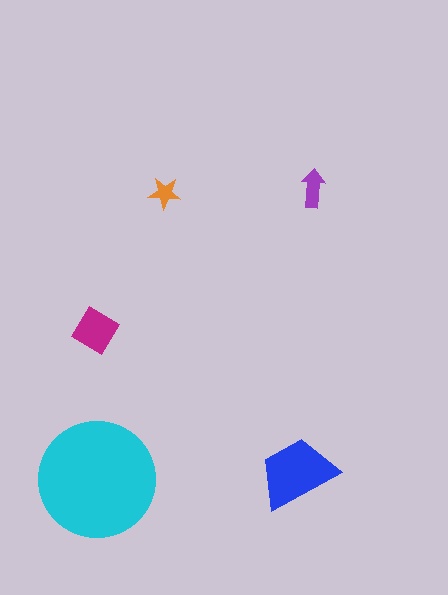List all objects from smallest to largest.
The orange star, the purple arrow, the magenta diamond, the blue trapezoid, the cyan circle.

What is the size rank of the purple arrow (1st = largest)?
4th.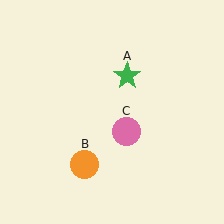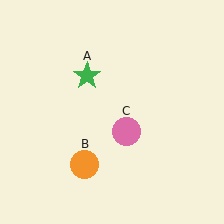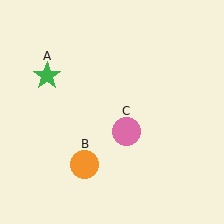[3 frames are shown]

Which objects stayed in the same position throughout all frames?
Orange circle (object B) and pink circle (object C) remained stationary.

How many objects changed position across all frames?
1 object changed position: green star (object A).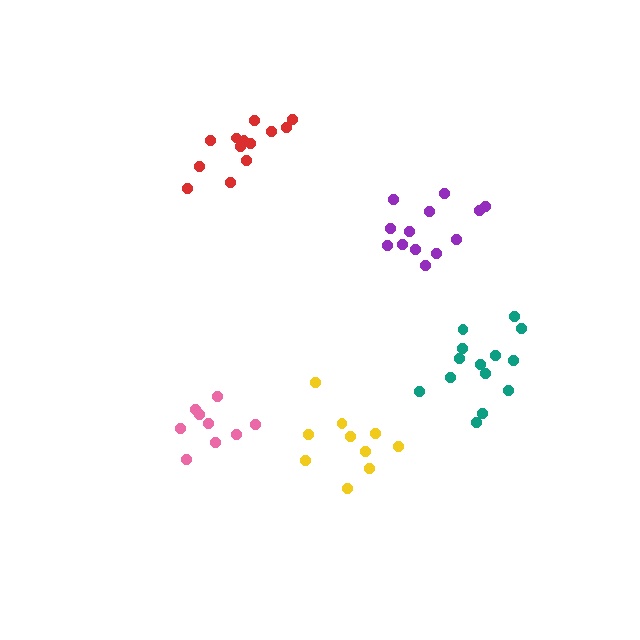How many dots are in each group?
Group 1: 9 dots, Group 2: 10 dots, Group 3: 14 dots, Group 4: 13 dots, Group 5: 13 dots (59 total).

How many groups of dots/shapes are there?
There are 5 groups.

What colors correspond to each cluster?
The clusters are colored: pink, yellow, teal, purple, red.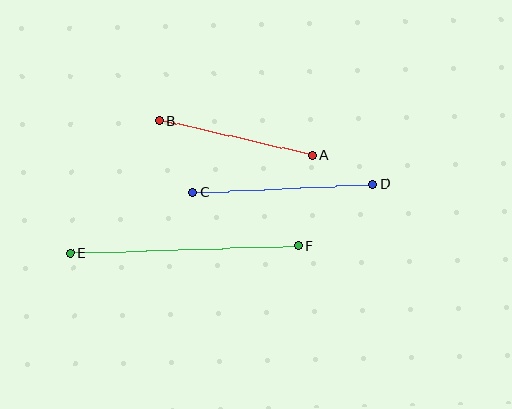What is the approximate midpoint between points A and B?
The midpoint is at approximately (236, 138) pixels.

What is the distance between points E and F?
The distance is approximately 228 pixels.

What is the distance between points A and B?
The distance is approximately 156 pixels.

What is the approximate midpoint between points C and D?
The midpoint is at approximately (283, 188) pixels.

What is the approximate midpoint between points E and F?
The midpoint is at approximately (184, 250) pixels.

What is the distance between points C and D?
The distance is approximately 180 pixels.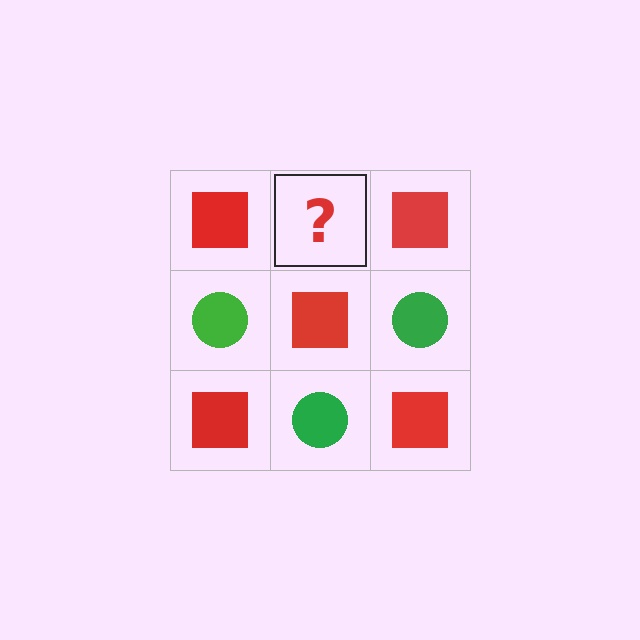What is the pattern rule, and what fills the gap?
The rule is that it alternates red square and green circle in a checkerboard pattern. The gap should be filled with a green circle.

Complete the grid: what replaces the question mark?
The question mark should be replaced with a green circle.